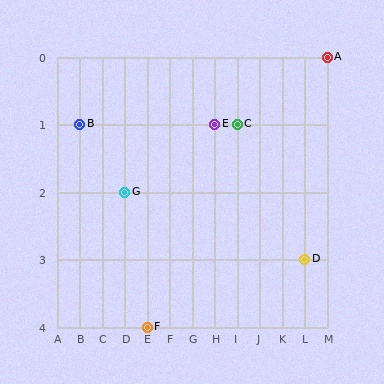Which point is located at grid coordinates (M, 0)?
Point A is at (M, 0).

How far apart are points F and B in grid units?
Points F and B are 3 columns and 3 rows apart (about 4.2 grid units diagonally).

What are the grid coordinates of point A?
Point A is at grid coordinates (M, 0).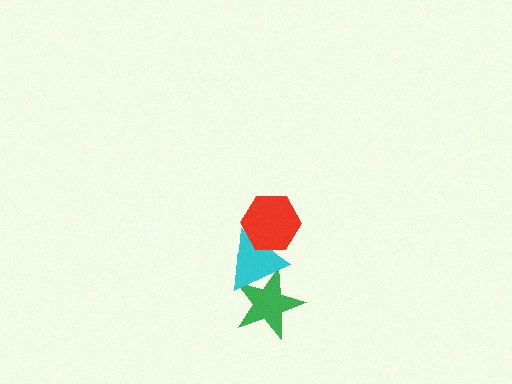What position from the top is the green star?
The green star is 3rd from the top.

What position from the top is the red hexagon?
The red hexagon is 1st from the top.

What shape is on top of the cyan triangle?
The red hexagon is on top of the cyan triangle.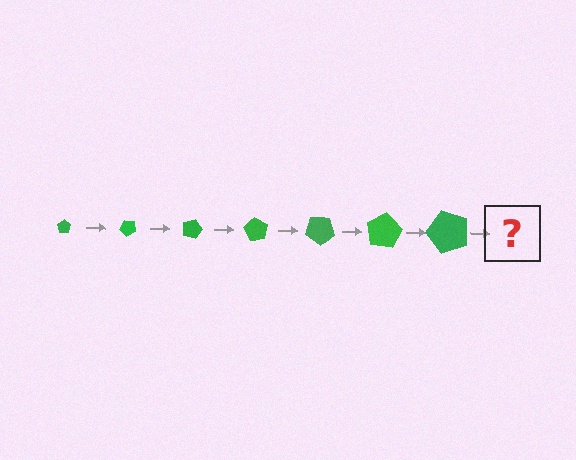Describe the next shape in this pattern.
It should be a pentagon, larger than the previous one and rotated 315 degrees from the start.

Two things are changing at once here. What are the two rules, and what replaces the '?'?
The two rules are that the pentagon grows larger each step and it rotates 45 degrees each step. The '?' should be a pentagon, larger than the previous one and rotated 315 degrees from the start.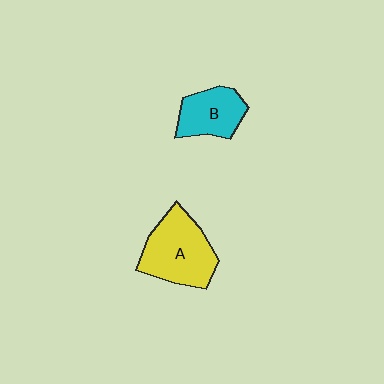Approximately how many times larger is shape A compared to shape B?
Approximately 1.5 times.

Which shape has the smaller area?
Shape B (cyan).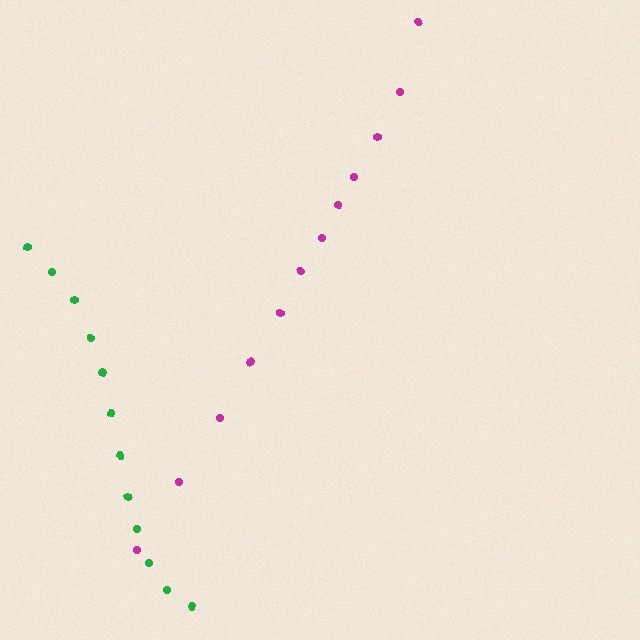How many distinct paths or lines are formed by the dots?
There are 2 distinct paths.